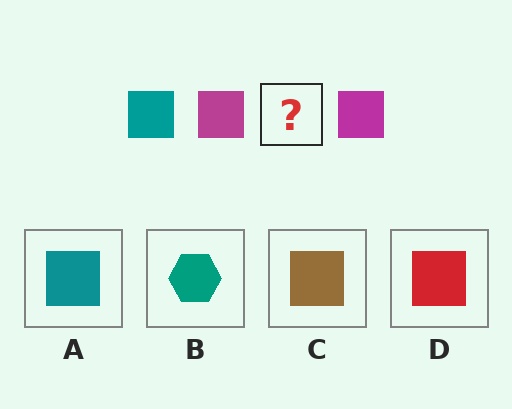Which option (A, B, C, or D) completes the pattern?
A.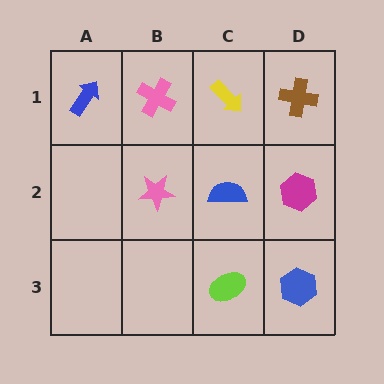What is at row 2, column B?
A pink star.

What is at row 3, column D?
A blue hexagon.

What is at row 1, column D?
A brown cross.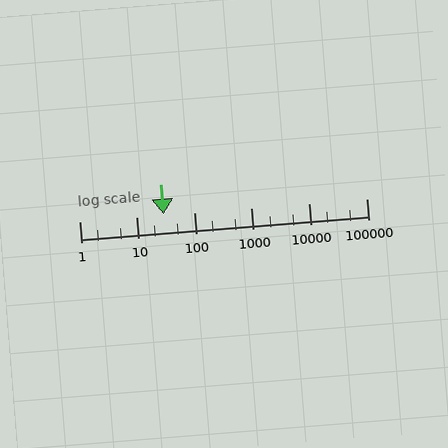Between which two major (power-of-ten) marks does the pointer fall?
The pointer is between 10 and 100.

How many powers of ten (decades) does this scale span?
The scale spans 5 decades, from 1 to 100000.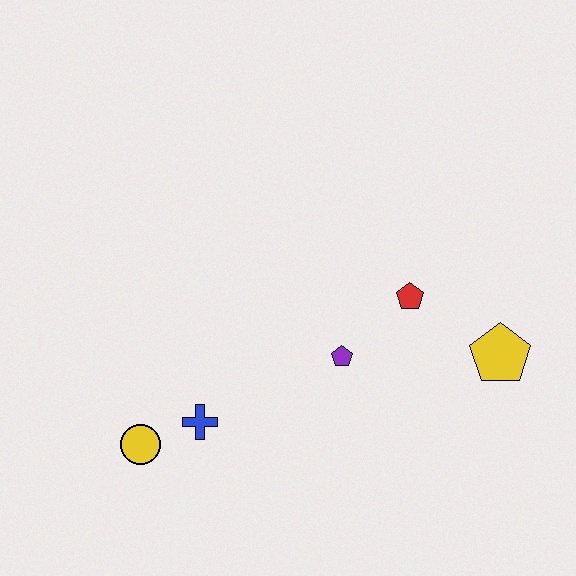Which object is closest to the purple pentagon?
The red pentagon is closest to the purple pentagon.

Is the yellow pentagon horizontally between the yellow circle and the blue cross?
No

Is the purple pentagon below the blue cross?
No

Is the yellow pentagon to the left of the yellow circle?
No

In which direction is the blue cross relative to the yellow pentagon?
The blue cross is to the left of the yellow pentagon.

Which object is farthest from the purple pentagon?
The yellow circle is farthest from the purple pentagon.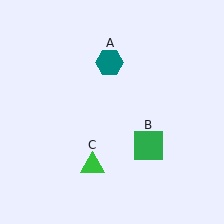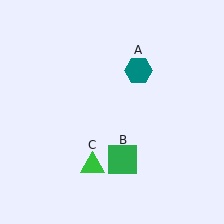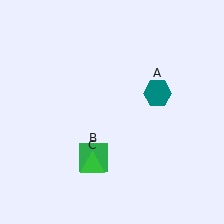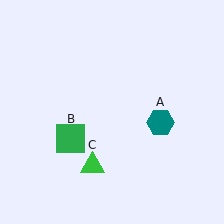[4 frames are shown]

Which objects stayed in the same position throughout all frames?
Green triangle (object C) remained stationary.